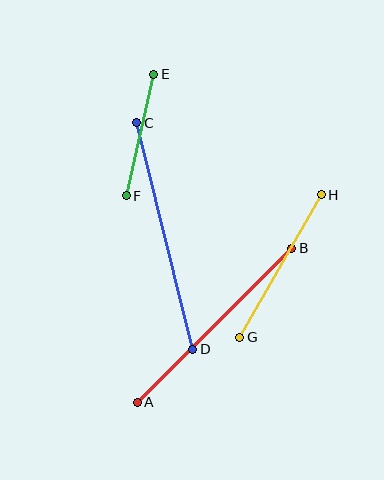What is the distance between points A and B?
The distance is approximately 218 pixels.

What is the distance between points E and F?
The distance is approximately 125 pixels.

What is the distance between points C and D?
The distance is approximately 234 pixels.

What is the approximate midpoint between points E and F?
The midpoint is at approximately (140, 135) pixels.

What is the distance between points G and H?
The distance is approximately 164 pixels.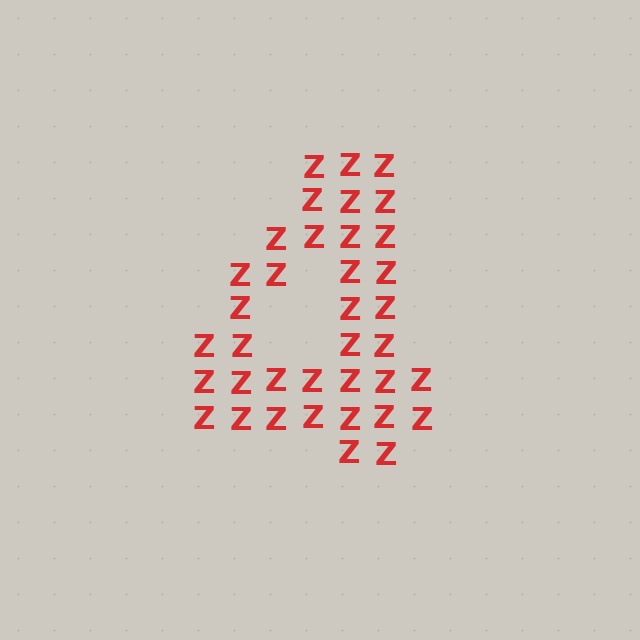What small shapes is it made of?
It is made of small letter Z's.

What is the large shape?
The large shape is the digit 4.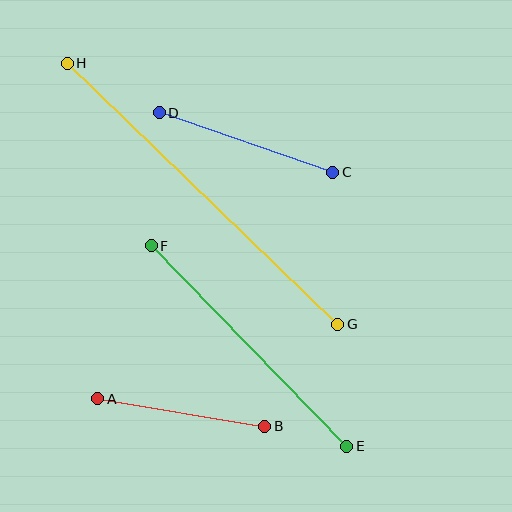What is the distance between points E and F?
The distance is approximately 280 pixels.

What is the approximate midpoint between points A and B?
The midpoint is at approximately (181, 413) pixels.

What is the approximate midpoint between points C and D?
The midpoint is at approximately (246, 142) pixels.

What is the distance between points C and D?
The distance is approximately 184 pixels.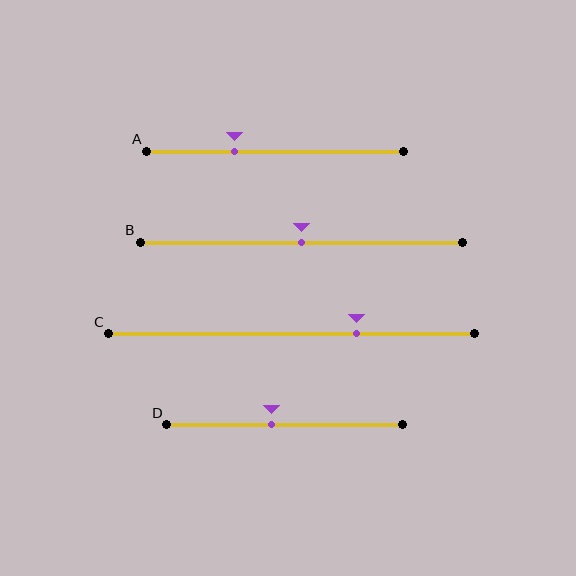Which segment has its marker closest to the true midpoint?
Segment B has its marker closest to the true midpoint.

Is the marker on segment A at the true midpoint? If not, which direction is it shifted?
No, the marker on segment A is shifted to the left by about 16% of the segment length.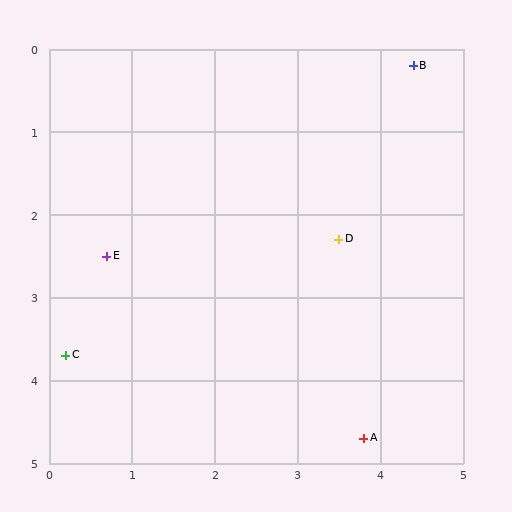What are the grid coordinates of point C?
Point C is at approximately (0.2, 3.7).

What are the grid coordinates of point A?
Point A is at approximately (3.8, 4.7).